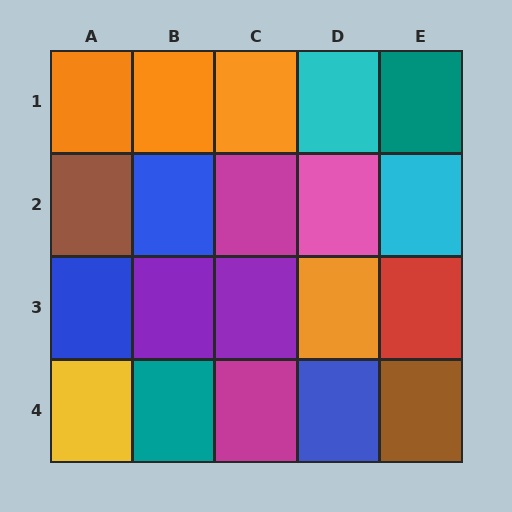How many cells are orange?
4 cells are orange.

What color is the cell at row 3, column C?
Purple.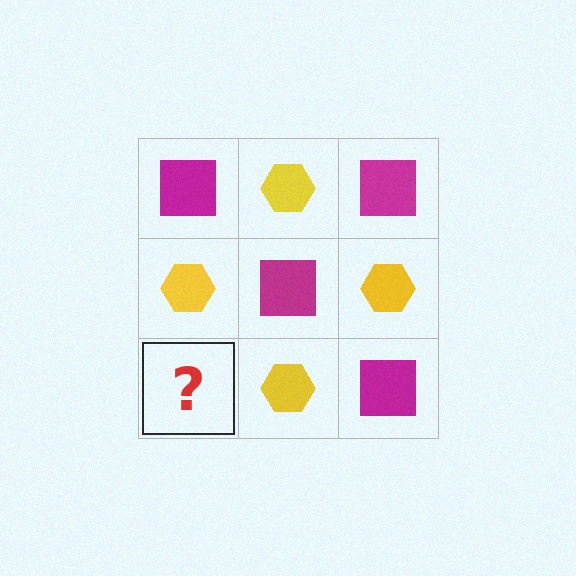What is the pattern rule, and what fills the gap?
The rule is that it alternates magenta square and yellow hexagon in a checkerboard pattern. The gap should be filled with a magenta square.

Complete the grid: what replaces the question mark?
The question mark should be replaced with a magenta square.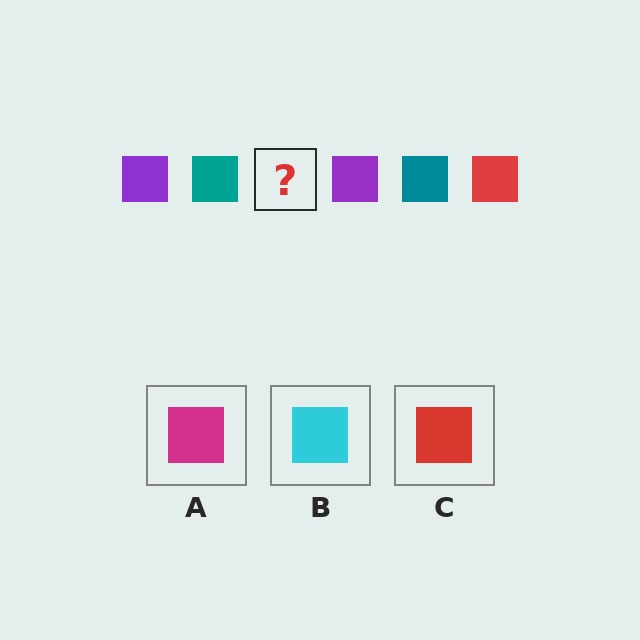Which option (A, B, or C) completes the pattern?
C.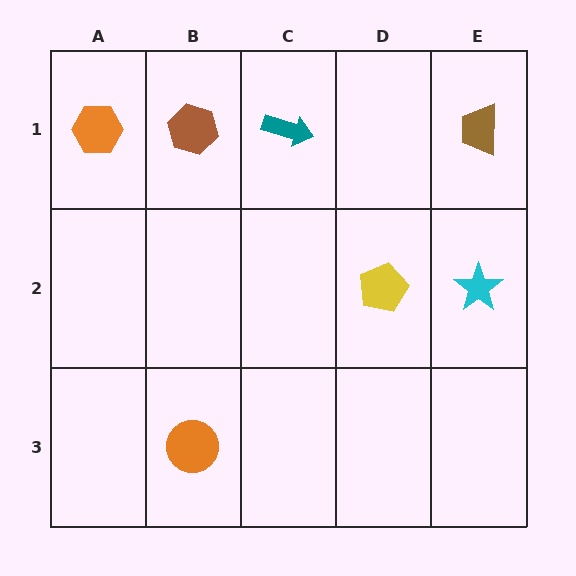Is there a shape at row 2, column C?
No, that cell is empty.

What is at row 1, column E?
A brown trapezoid.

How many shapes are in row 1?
4 shapes.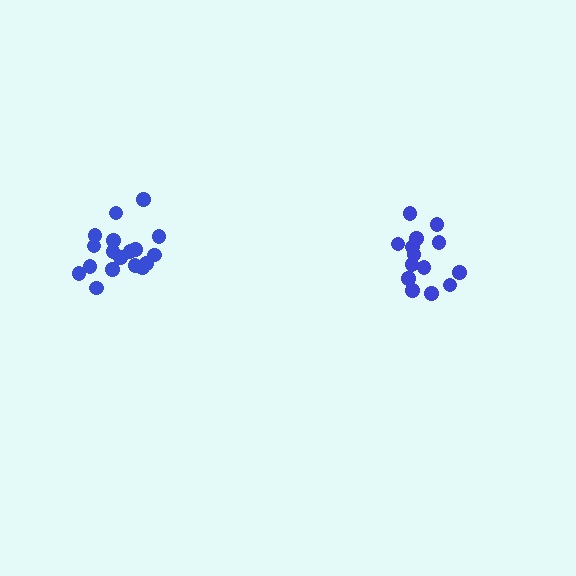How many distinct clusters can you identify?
There are 2 distinct clusters.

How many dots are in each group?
Group 1: 18 dots, Group 2: 14 dots (32 total).